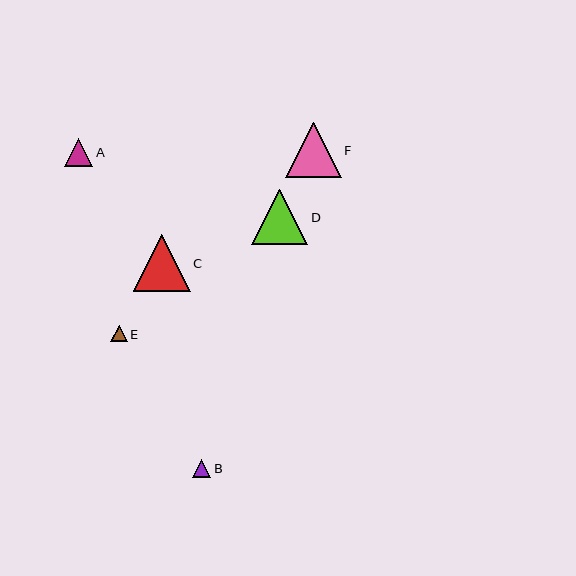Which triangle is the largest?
Triangle C is the largest with a size of approximately 57 pixels.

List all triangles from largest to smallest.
From largest to smallest: C, D, F, A, B, E.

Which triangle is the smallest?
Triangle E is the smallest with a size of approximately 16 pixels.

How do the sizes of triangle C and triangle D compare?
Triangle C and triangle D are approximately the same size.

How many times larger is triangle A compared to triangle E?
Triangle A is approximately 1.7 times the size of triangle E.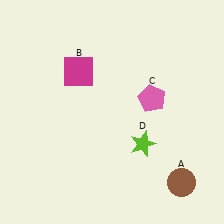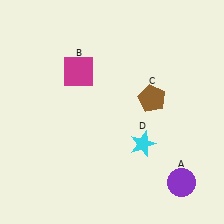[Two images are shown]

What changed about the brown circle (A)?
In Image 1, A is brown. In Image 2, it changed to purple.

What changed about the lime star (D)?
In Image 1, D is lime. In Image 2, it changed to cyan.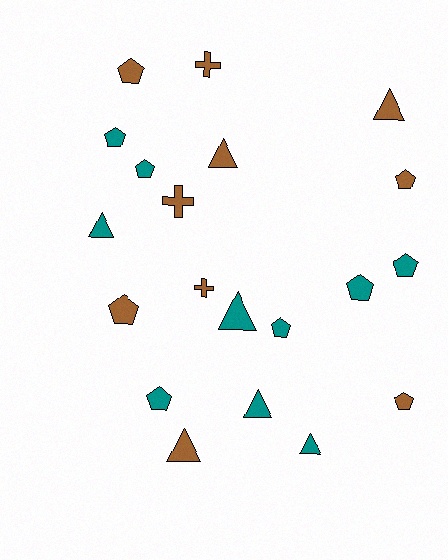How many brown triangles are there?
There are 3 brown triangles.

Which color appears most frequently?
Brown, with 10 objects.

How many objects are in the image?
There are 20 objects.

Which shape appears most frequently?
Pentagon, with 10 objects.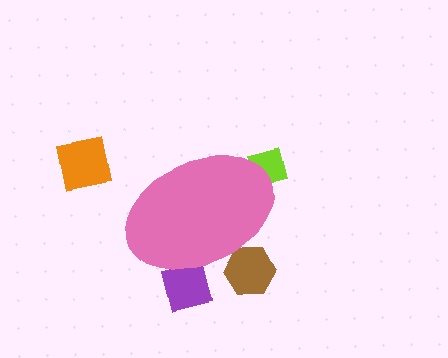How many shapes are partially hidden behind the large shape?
3 shapes are partially hidden.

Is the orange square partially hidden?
No, the orange square is fully visible.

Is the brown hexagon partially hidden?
Yes, the brown hexagon is partially hidden behind the pink ellipse.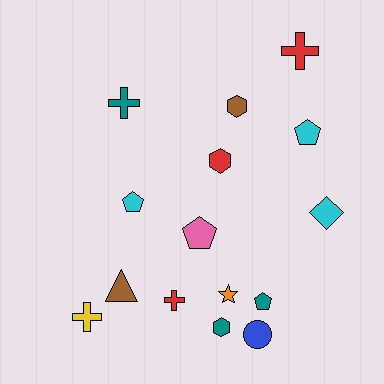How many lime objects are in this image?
There are no lime objects.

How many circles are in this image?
There is 1 circle.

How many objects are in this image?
There are 15 objects.